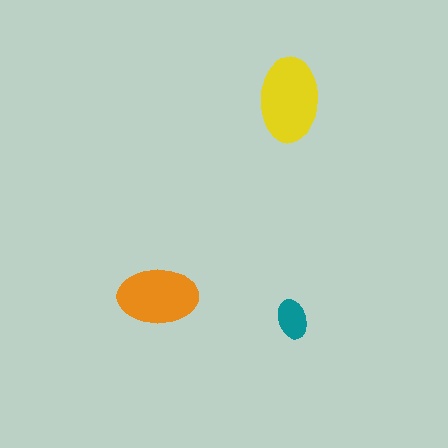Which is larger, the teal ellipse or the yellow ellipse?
The yellow one.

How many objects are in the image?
There are 3 objects in the image.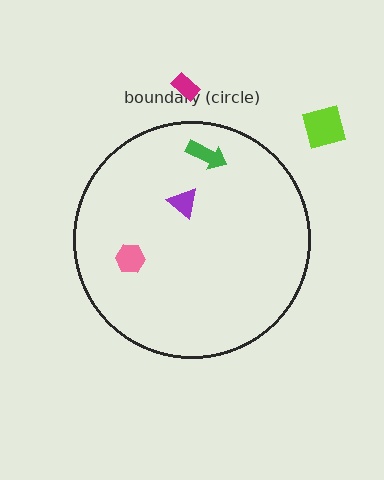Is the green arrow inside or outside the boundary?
Inside.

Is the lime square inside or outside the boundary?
Outside.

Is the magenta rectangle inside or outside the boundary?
Outside.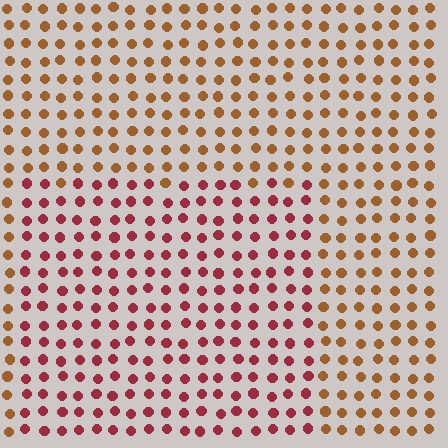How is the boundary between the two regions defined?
The boundary is defined purely by a slight shift in hue (about 39 degrees). Spacing, size, and orientation are identical on both sides.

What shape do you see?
I see a rectangle.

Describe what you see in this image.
The image is filled with small brown elements in a uniform arrangement. A rectangle-shaped region is visible where the elements are tinted to a slightly different hue, forming a subtle color boundary.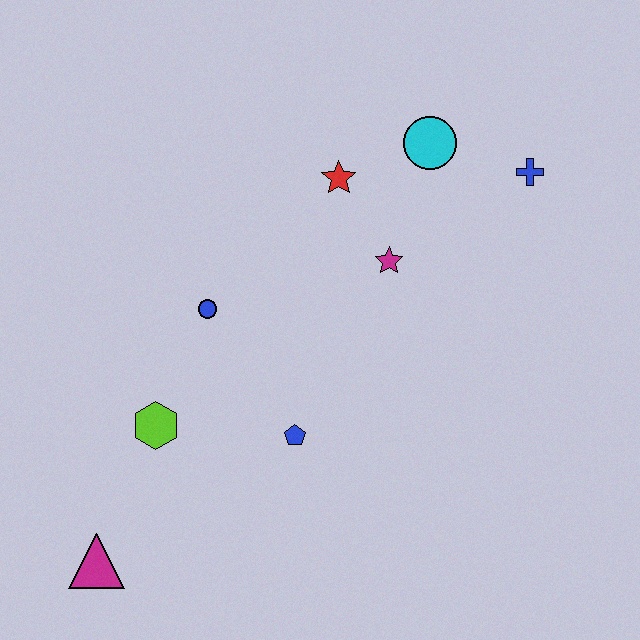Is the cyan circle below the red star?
No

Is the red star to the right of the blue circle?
Yes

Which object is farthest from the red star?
The magenta triangle is farthest from the red star.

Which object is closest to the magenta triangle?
The lime hexagon is closest to the magenta triangle.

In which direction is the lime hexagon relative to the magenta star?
The lime hexagon is to the left of the magenta star.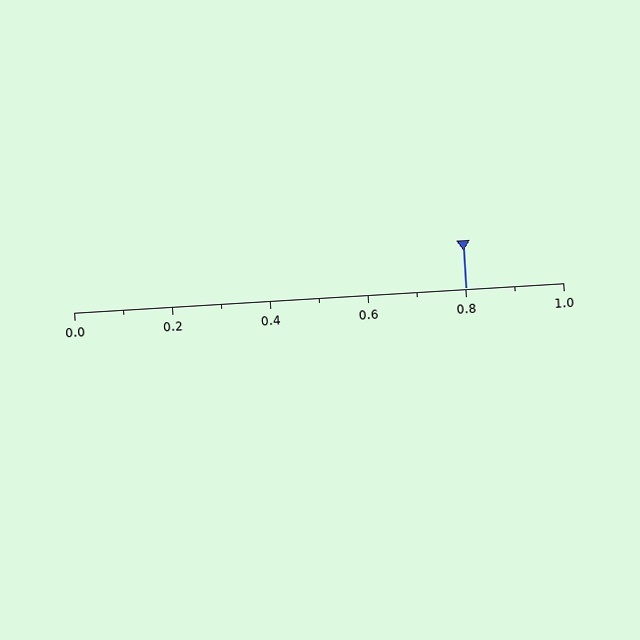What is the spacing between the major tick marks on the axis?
The major ticks are spaced 0.2 apart.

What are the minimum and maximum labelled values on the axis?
The axis runs from 0.0 to 1.0.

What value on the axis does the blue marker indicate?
The marker indicates approximately 0.8.